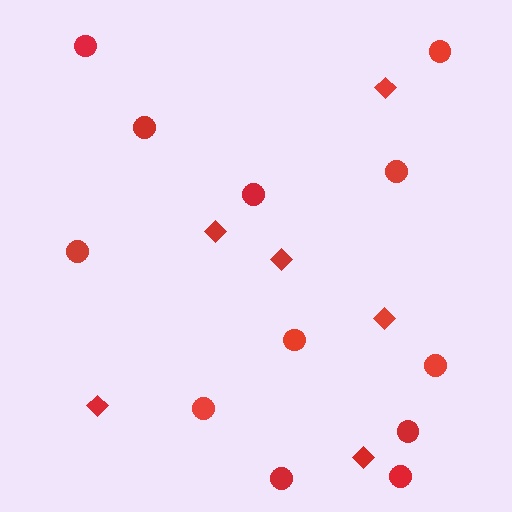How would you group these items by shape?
There are 2 groups: one group of circles (12) and one group of diamonds (6).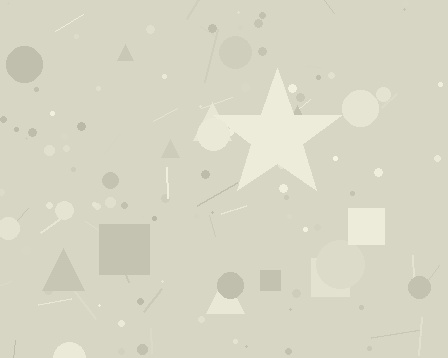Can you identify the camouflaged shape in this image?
The camouflaged shape is a star.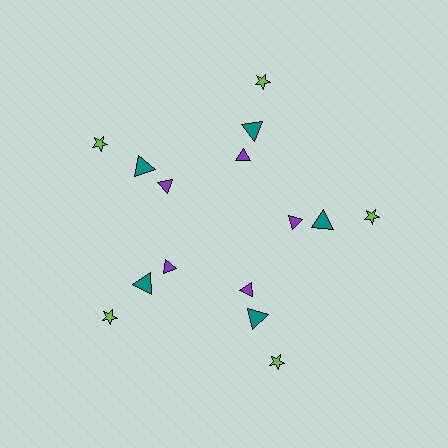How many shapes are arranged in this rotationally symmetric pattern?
There are 15 shapes, arranged in 5 groups of 3.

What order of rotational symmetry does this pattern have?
This pattern has 5-fold rotational symmetry.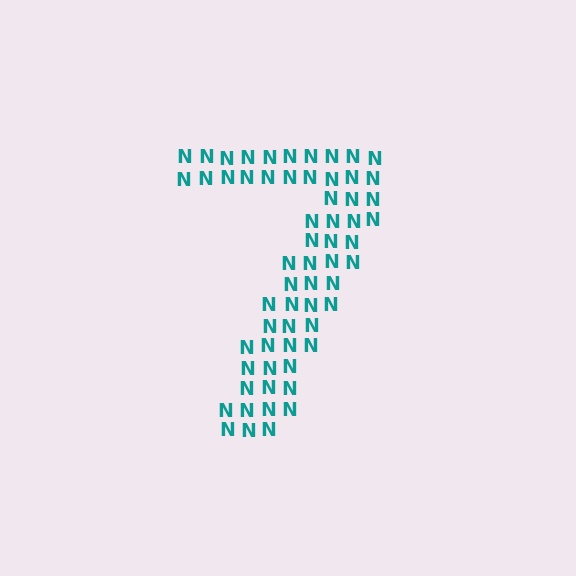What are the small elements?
The small elements are letter N's.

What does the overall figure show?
The overall figure shows the digit 7.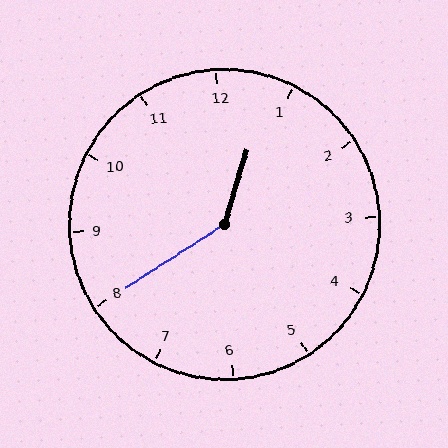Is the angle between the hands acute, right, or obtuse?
It is obtuse.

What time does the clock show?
12:40.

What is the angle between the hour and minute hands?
Approximately 140 degrees.